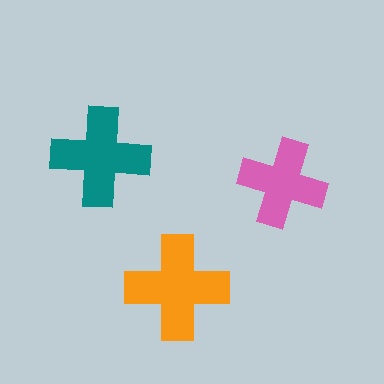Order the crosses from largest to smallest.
the orange one, the teal one, the pink one.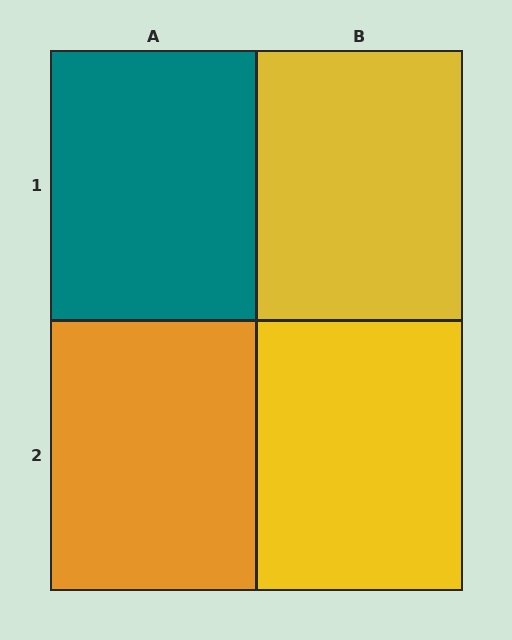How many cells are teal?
1 cell is teal.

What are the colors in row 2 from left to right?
Orange, yellow.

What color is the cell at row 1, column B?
Yellow.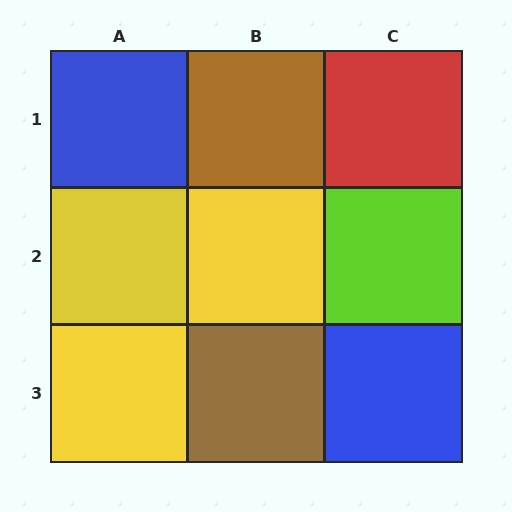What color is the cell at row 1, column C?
Red.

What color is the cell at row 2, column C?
Lime.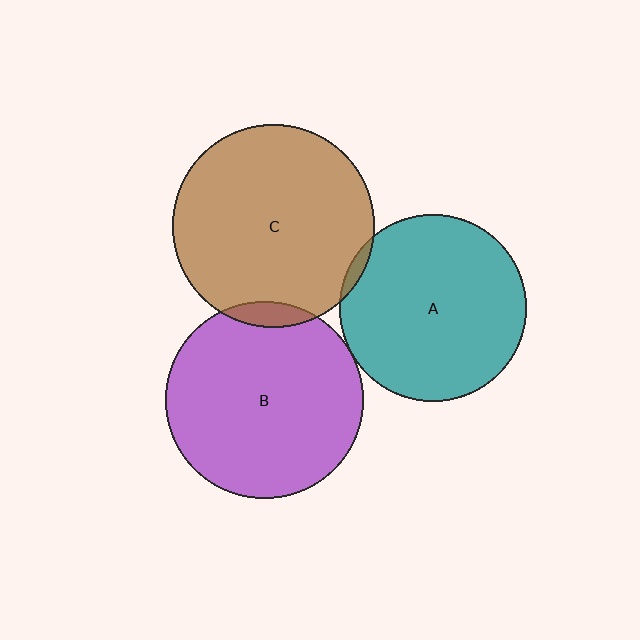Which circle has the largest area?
Circle C (brown).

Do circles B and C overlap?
Yes.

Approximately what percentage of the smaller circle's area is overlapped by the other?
Approximately 5%.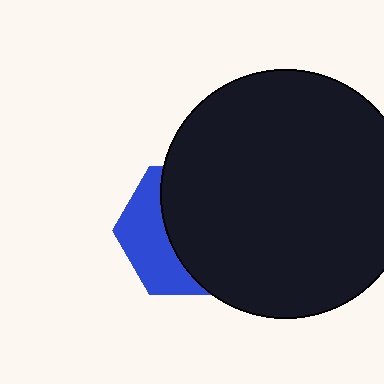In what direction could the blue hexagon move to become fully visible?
The blue hexagon could move left. That would shift it out from behind the black circle entirely.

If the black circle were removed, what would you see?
You would see the complete blue hexagon.